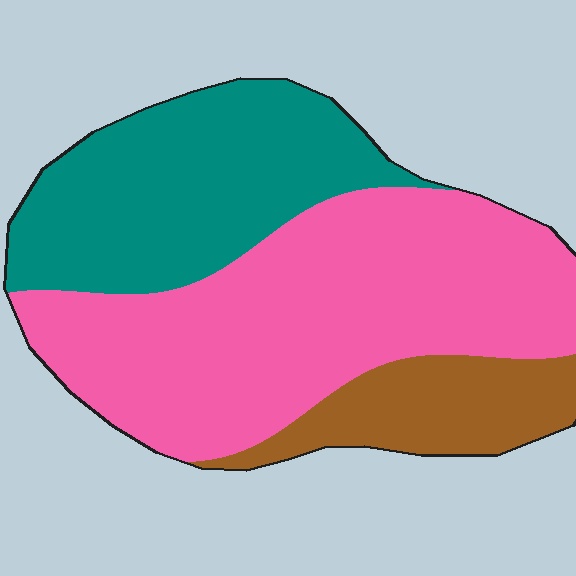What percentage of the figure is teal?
Teal takes up about one third (1/3) of the figure.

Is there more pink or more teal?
Pink.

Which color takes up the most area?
Pink, at roughly 50%.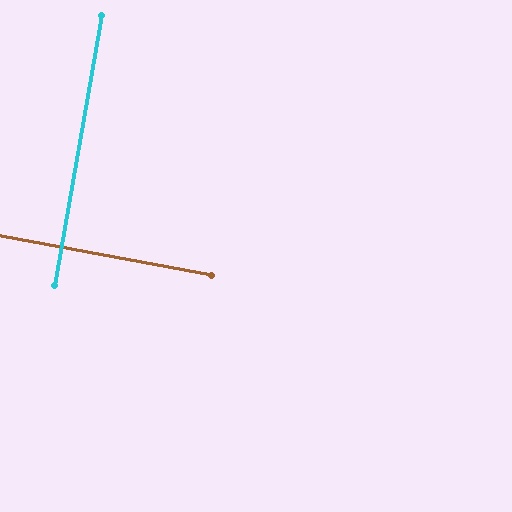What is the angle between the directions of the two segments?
Approximately 89 degrees.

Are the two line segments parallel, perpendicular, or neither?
Perpendicular — they meet at approximately 89°.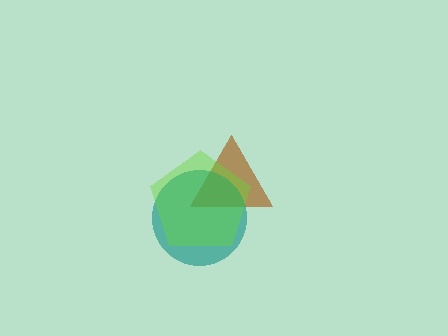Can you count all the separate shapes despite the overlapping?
Yes, there are 3 separate shapes.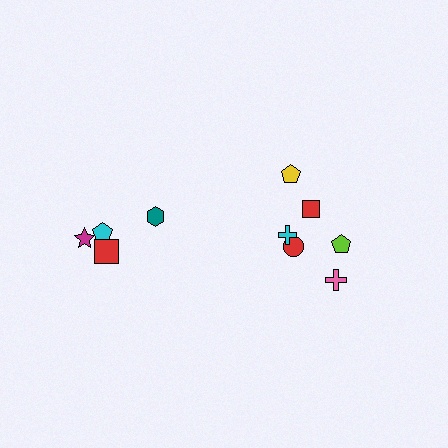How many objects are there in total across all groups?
There are 10 objects.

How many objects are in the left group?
There are 4 objects.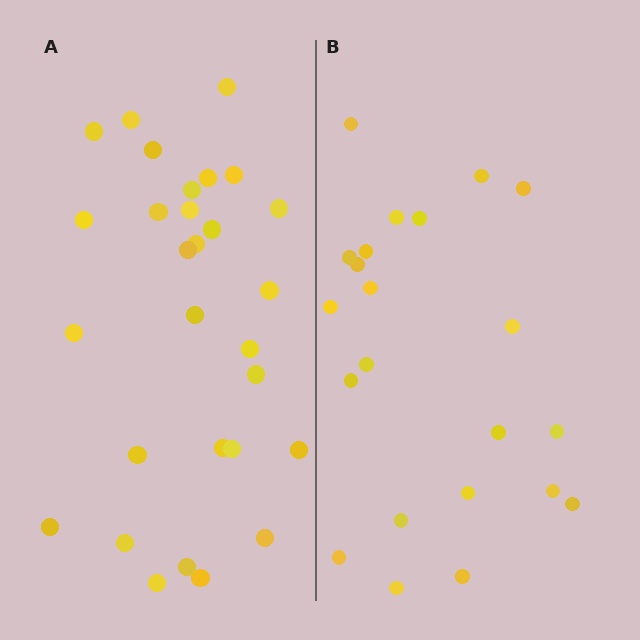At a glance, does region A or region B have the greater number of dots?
Region A (the left region) has more dots.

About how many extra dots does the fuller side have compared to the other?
Region A has roughly 8 or so more dots than region B.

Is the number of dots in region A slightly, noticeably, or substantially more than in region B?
Region A has noticeably more, but not dramatically so. The ratio is roughly 1.3 to 1.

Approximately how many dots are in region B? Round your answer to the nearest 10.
About 20 dots. (The exact count is 22, which rounds to 20.)